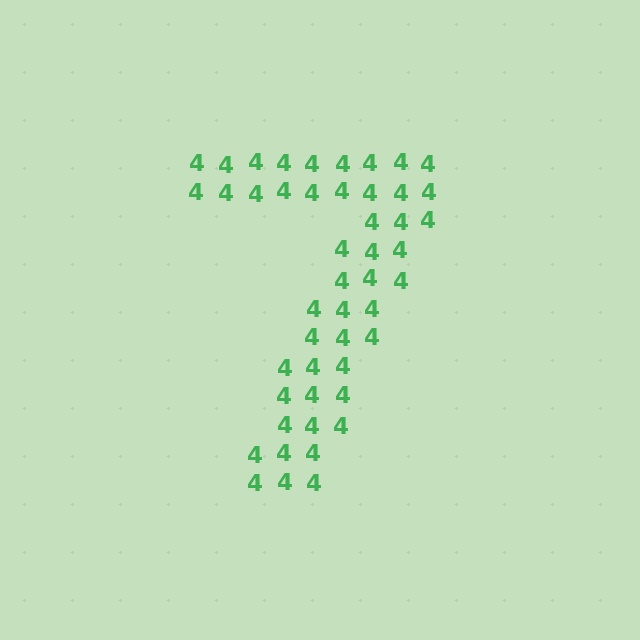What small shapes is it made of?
It is made of small digit 4's.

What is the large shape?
The large shape is the digit 7.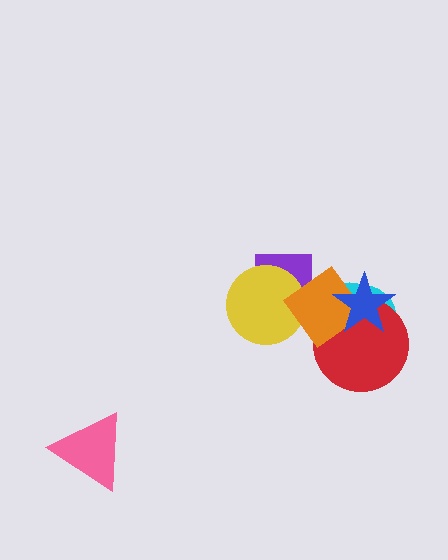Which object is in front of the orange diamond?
The blue star is in front of the orange diamond.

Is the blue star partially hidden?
No, no other shape covers it.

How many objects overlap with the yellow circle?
2 objects overlap with the yellow circle.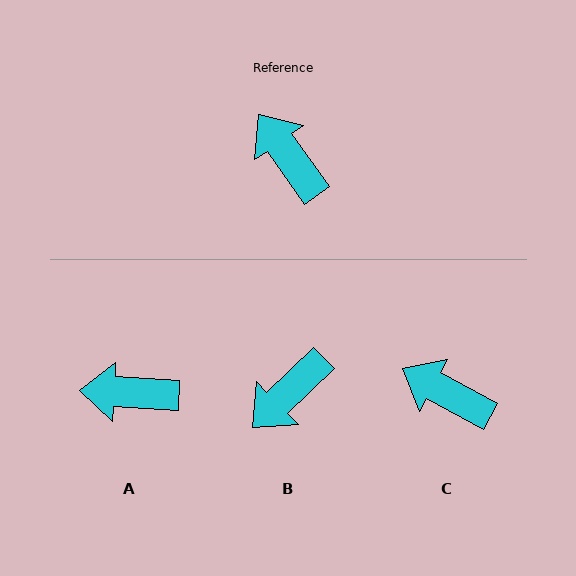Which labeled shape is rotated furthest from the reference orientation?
B, about 99 degrees away.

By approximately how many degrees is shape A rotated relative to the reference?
Approximately 51 degrees counter-clockwise.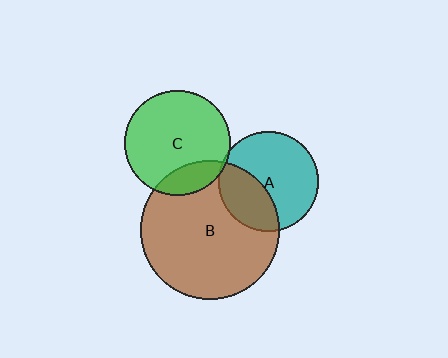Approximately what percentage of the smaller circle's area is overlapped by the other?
Approximately 20%.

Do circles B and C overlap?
Yes.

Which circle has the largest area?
Circle B (brown).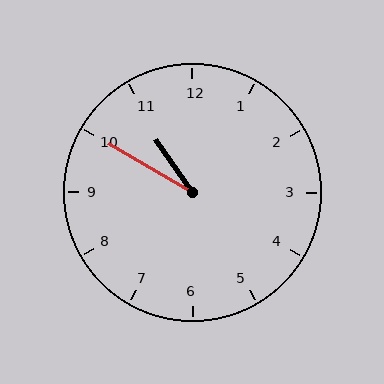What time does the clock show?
10:50.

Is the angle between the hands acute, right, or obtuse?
It is acute.